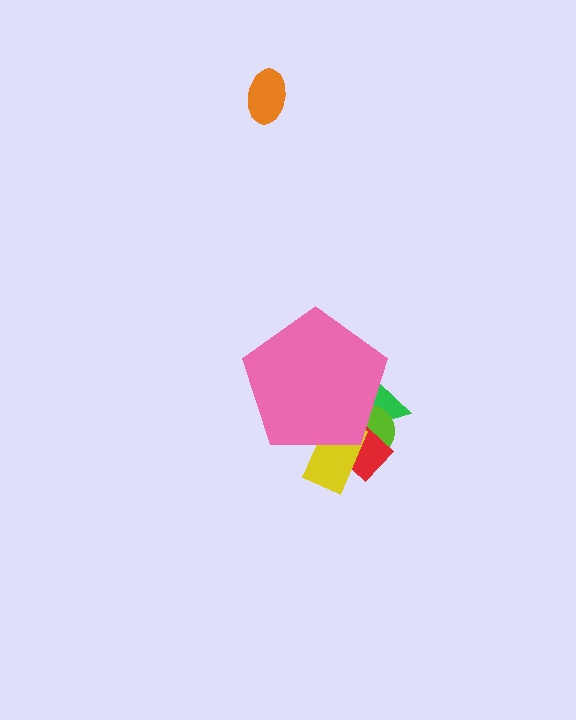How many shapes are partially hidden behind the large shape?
4 shapes are partially hidden.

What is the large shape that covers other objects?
A pink pentagon.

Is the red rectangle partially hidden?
Yes, the red rectangle is partially hidden behind the pink pentagon.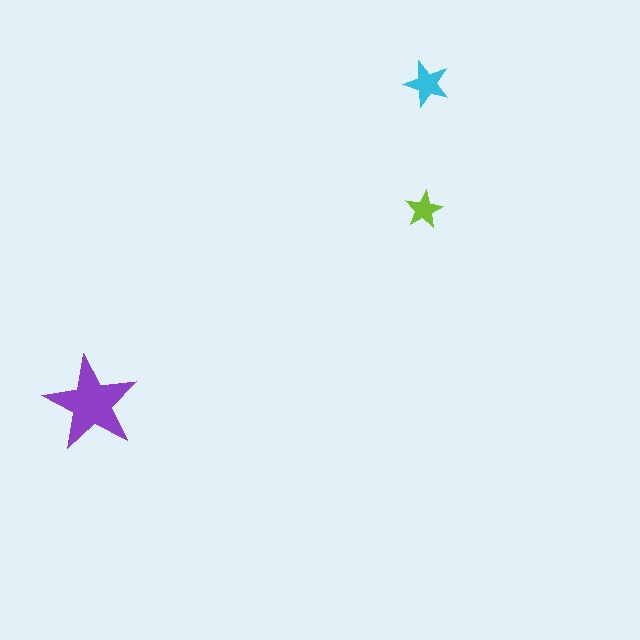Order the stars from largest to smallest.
the purple one, the cyan one, the lime one.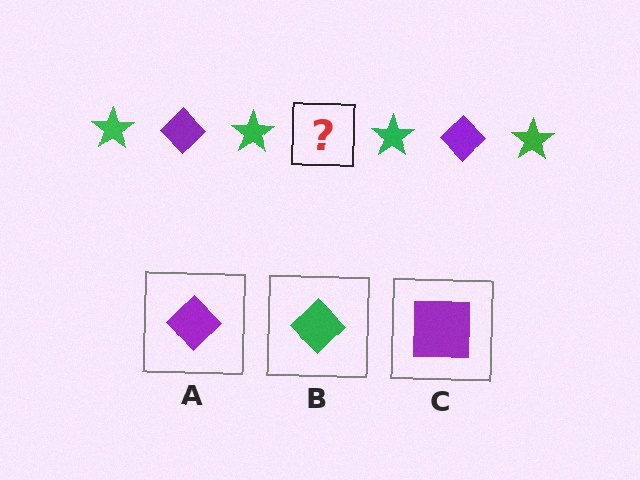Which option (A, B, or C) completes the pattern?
A.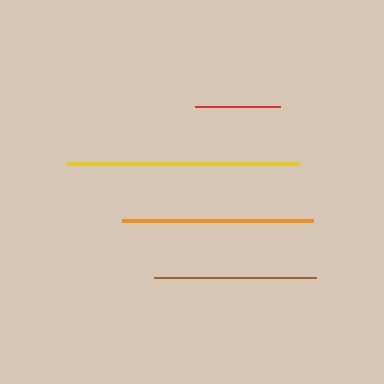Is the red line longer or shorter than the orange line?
The orange line is longer than the red line.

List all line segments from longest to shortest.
From longest to shortest: yellow, orange, brown, red.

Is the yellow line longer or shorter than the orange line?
The yellow line is longer than the orange line.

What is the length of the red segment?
The red segment is approximately 86 pixels long.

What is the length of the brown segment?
The brown segment is approximately 162 pixels long.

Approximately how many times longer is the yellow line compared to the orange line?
The yellow line is approximately 1.2 times the length of the orange line.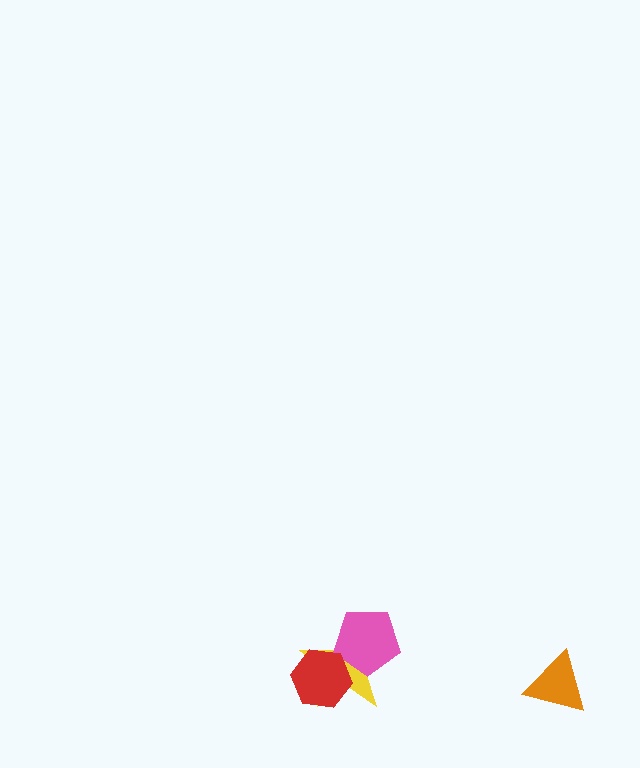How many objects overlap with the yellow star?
2 objects overlap with the yellow star.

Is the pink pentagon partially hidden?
Yes, it is partially covered by another shape.